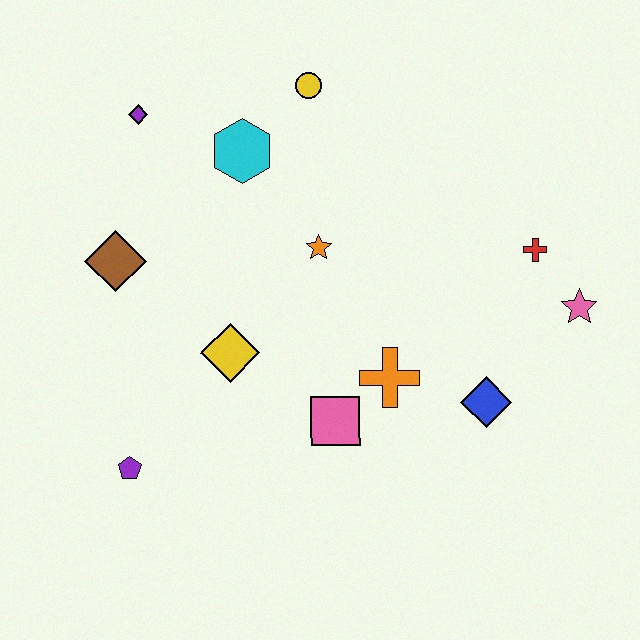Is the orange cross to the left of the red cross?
Yes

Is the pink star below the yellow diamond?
No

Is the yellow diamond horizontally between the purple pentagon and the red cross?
Yes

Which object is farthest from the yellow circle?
The purple pentagon is farthest from the yellow circle.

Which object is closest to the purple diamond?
The cyan hexagon is closest to the purple diamond.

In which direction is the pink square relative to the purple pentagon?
The pink square is to the right of the purple pentagon.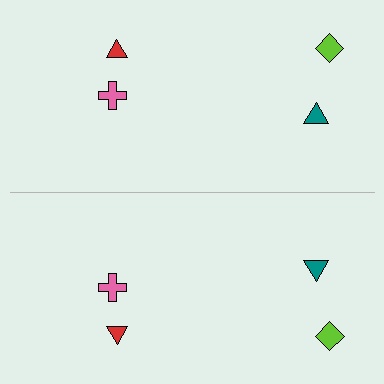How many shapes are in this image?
There are 8 shapes in this image.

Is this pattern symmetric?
Yes, this pattern has bilateral (reflection) symmetry.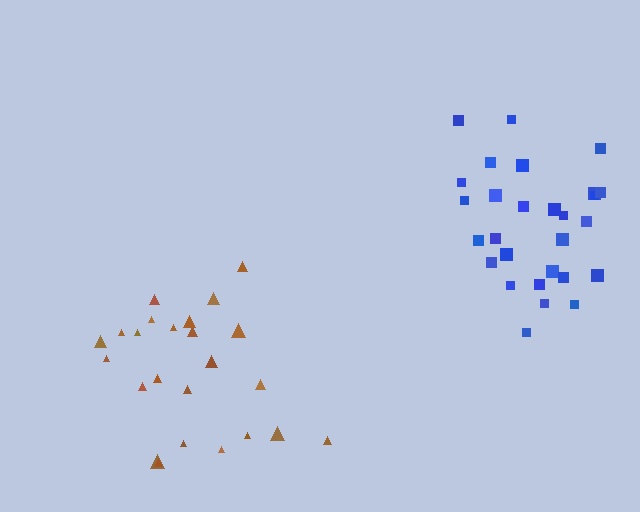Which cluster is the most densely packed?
Blue.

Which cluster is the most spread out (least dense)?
Brown.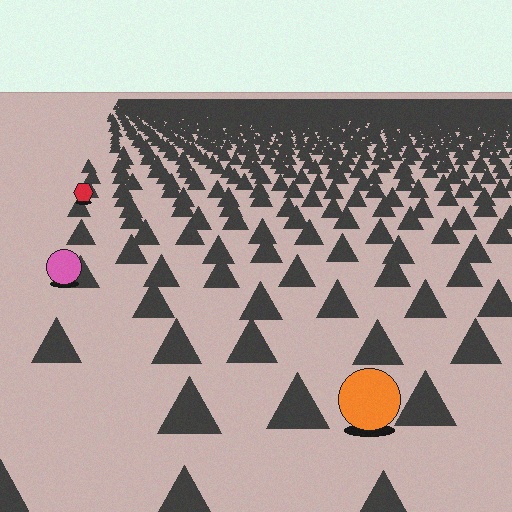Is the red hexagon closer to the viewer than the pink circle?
No. The pink circle is closer — you can tell from the texture gradient: the ground texture is coarser near it.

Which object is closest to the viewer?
The orange circle is closest. The texture marks near it are larger and more spread out.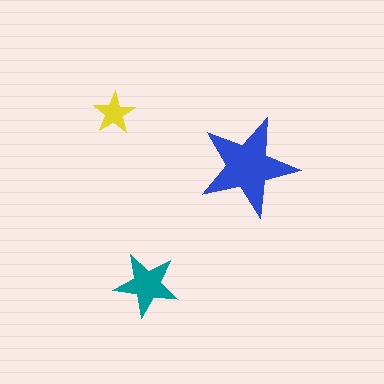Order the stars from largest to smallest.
the blue one, the teal one, the yellow one.